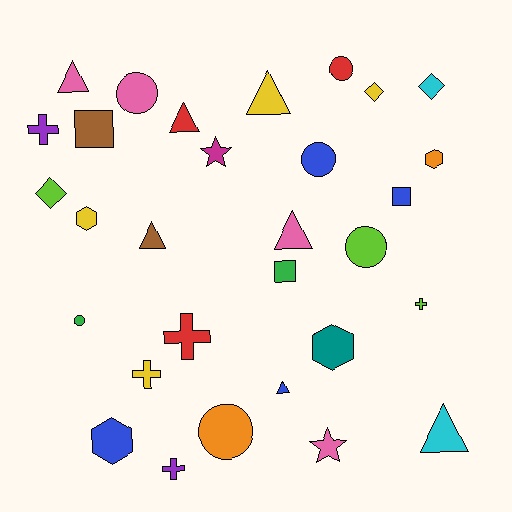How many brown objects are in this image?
There are 2 brown objects.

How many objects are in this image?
There are 30 objects.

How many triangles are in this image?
There are 7 triangles.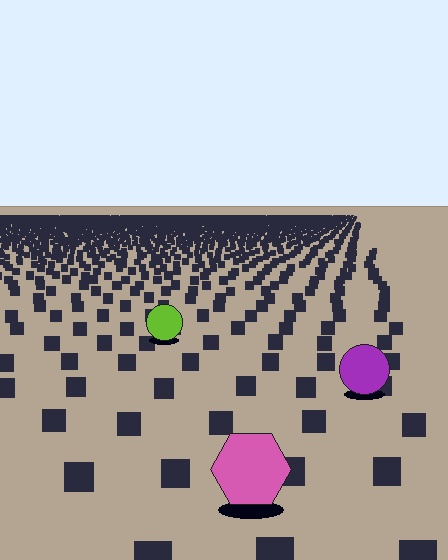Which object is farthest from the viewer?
The lime circle is farthest from the viewer. It appears smaller and the ground texture around it is denser.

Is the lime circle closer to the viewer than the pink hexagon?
No. The pink hexagon is closer — you can tell from the texture gradient: the ground texture is coarser near it.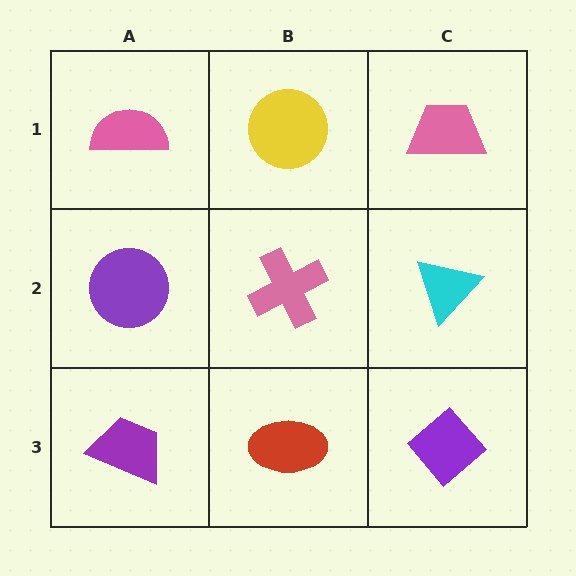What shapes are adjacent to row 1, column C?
A cyan triangle (row 2, column C), a yellow circle (row 1, column B).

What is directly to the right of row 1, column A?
A yellow circle.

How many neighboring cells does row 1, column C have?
2.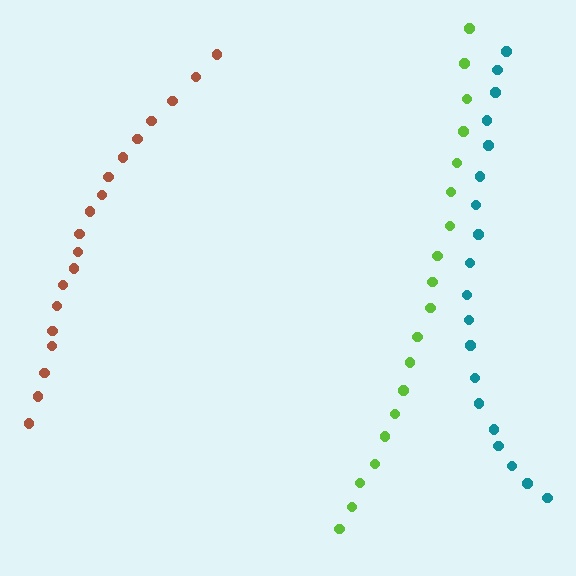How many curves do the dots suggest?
There are 3 distinct paths.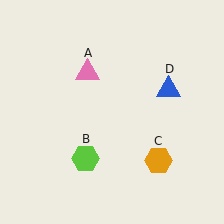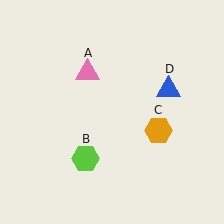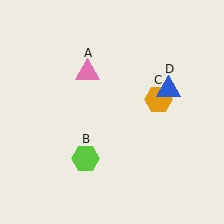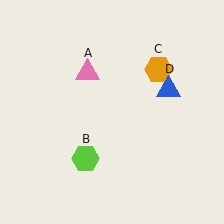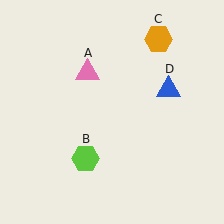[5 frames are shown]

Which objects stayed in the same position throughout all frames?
Pink triangle (object A) and lime hexagon (object B) and blue triangle (object D) remained stationary.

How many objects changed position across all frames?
1 object changed position: orange hexagon (object C).